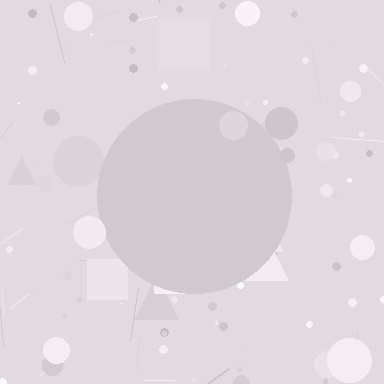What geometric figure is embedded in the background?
A circle is embedded in the background.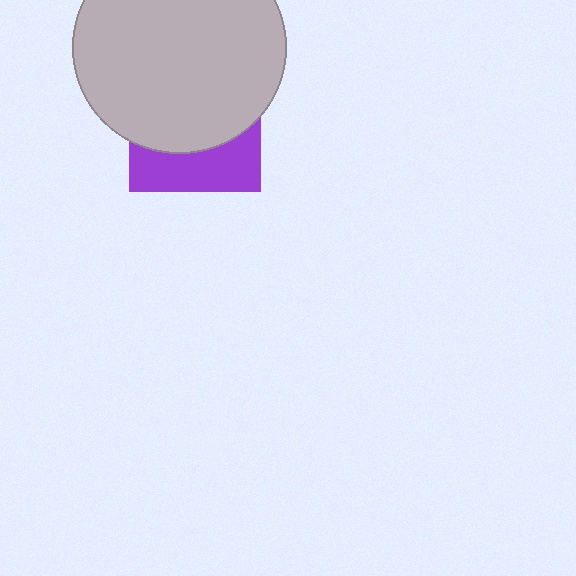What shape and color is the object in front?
The object in front is a light gray circle.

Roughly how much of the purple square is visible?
A small part of it is visible (roughly 35%).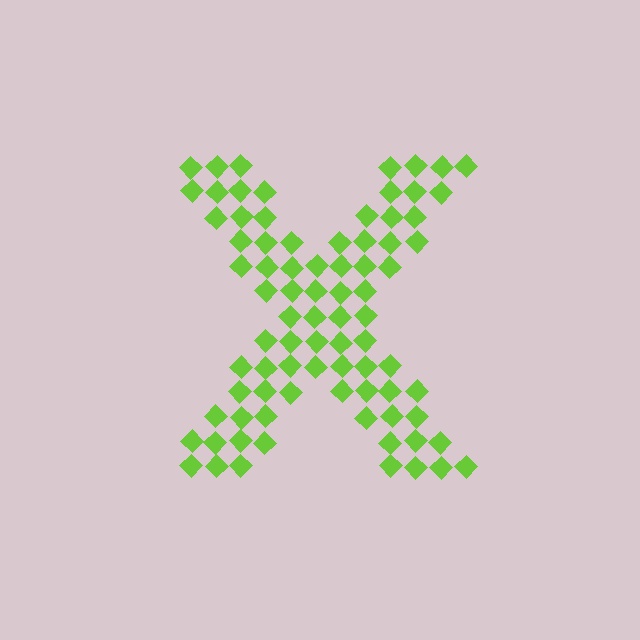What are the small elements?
The small elements are diamonds.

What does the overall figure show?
The overall figure shows the letter X.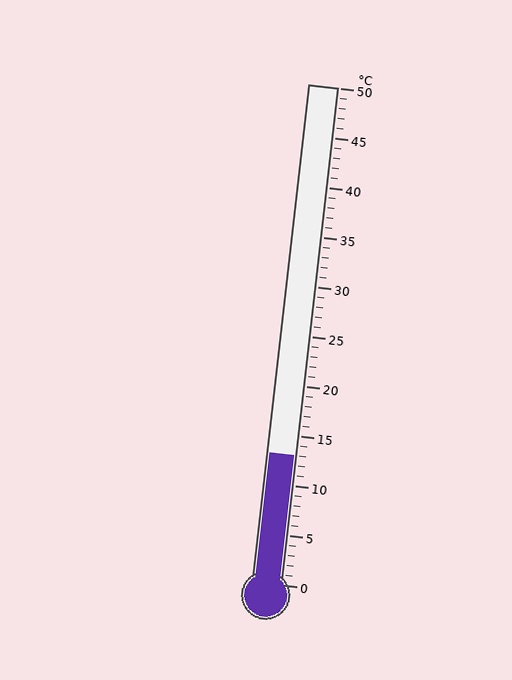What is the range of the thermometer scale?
The thermometer scale ranges from 0°C to 50°C.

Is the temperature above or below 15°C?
The temperature is below 15°C.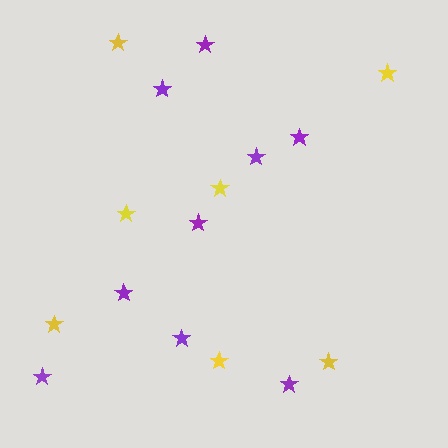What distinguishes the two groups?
There are 2 groups: one group of purple stars (9) and one group of yellow stars (7).